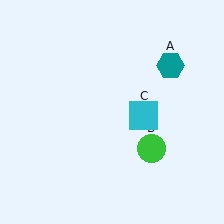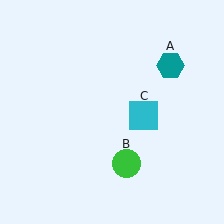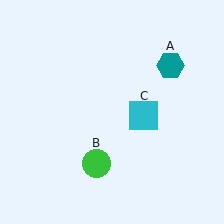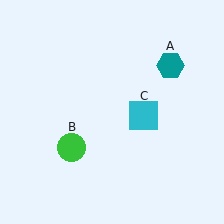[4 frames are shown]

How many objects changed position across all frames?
1 object changed position: green circle (object B).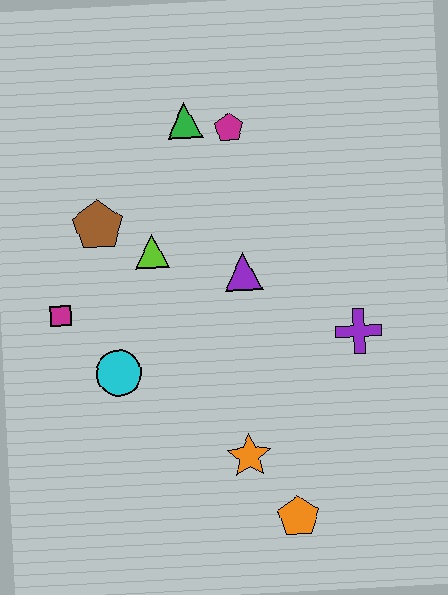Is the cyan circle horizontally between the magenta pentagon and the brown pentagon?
Yes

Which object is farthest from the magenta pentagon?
The orange pentagon is farthest from the magenta pentagon.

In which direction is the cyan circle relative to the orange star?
The cyan circle is to the left of the orange star.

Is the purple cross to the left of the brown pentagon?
No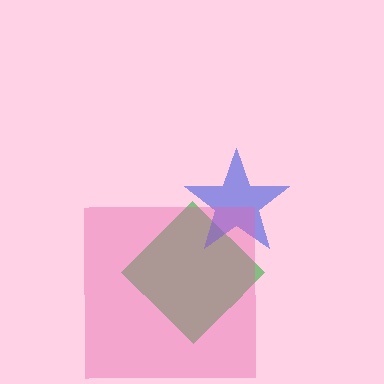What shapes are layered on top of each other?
The layered shapes are: a green diamond, a blue star, a pink square.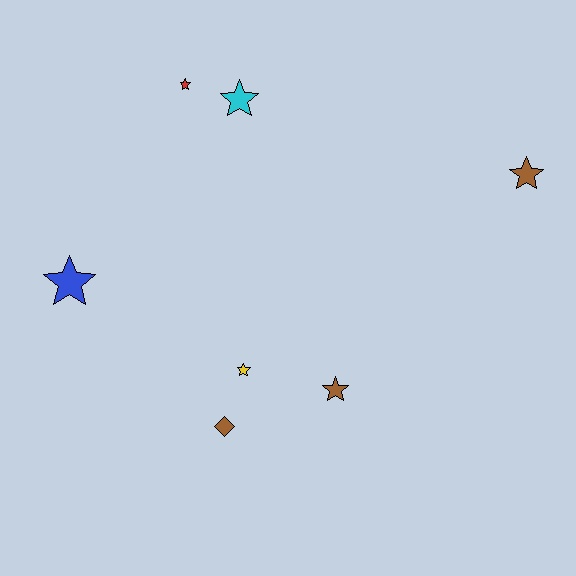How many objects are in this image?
There are 7 objects.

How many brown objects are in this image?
There are 3 brown objects.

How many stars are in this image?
There are 6 stars.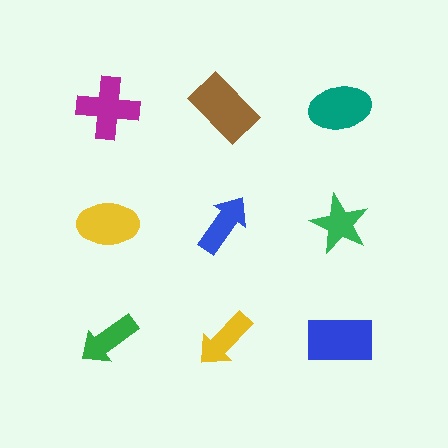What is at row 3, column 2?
A yellow arrow.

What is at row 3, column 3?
A blue rectangle.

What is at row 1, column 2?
A brown rectangle.